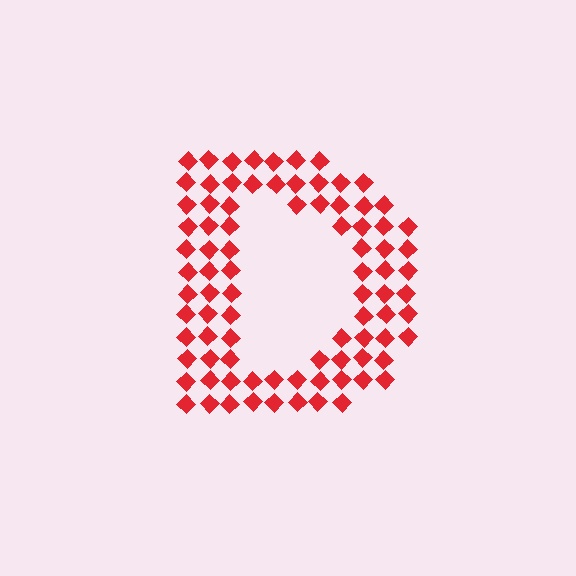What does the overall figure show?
The overall figure shows the letter D.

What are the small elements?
The small elements are diamonds.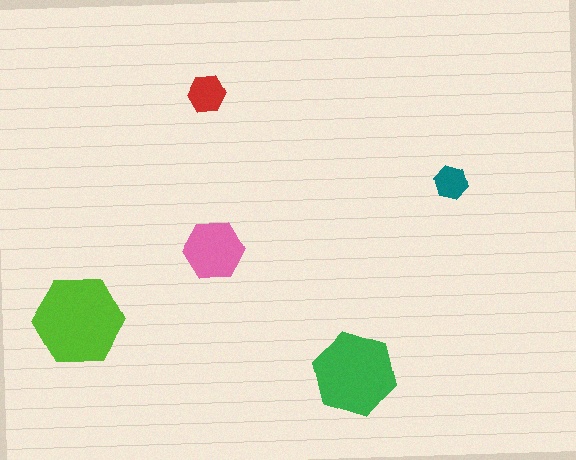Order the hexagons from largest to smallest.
the lime one, the green one, the pink one, the red one, the teal one.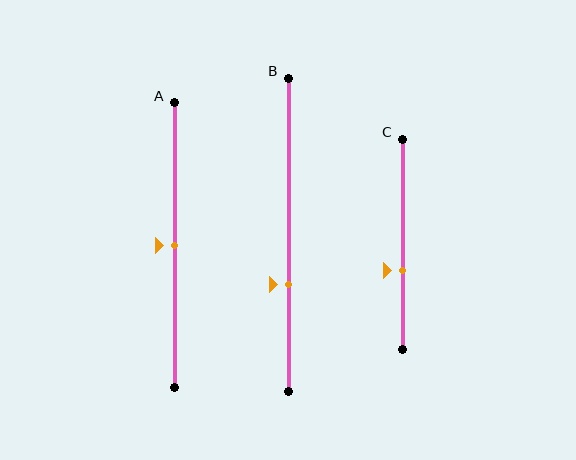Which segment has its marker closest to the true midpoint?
Segment A has its marker closest to the true midpoint.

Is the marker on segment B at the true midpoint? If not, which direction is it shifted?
No, the marker on segment B is shifted downward by about 16% of the segment length.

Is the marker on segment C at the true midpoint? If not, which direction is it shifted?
No, the marker on segment C is shifted downward by about 12% of the segment length.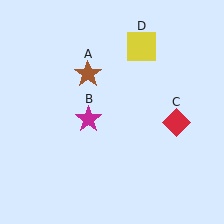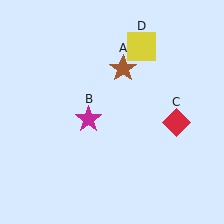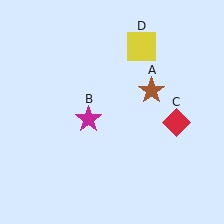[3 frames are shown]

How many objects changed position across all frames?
1 object changed position: brown star (object A).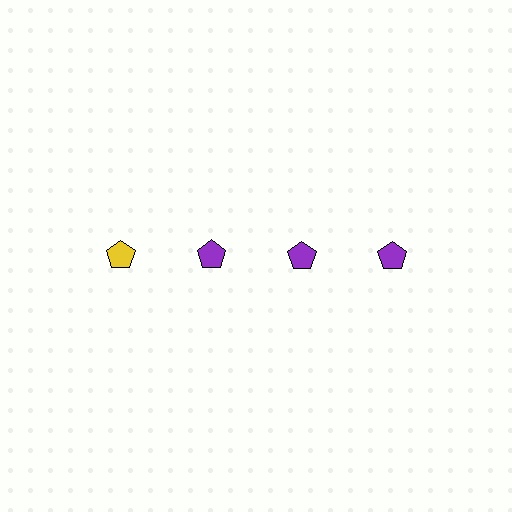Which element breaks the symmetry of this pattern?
The yellow pentagon in the top row, leftmost column breaks the symmetry. All other shapes are purple pentagons.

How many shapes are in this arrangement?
There are 4 shapes arranged in a grid pattern.